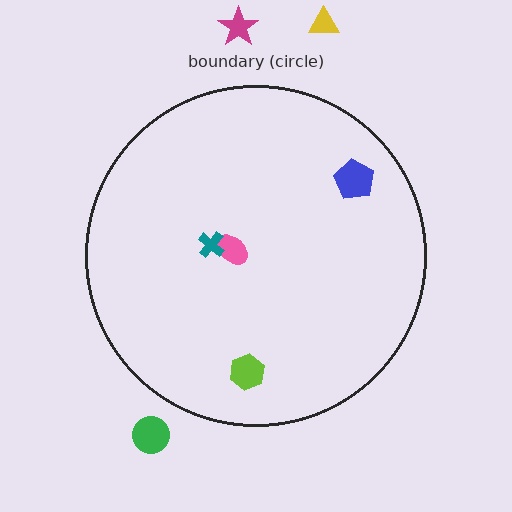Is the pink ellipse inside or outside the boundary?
Inside.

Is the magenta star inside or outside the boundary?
Outside.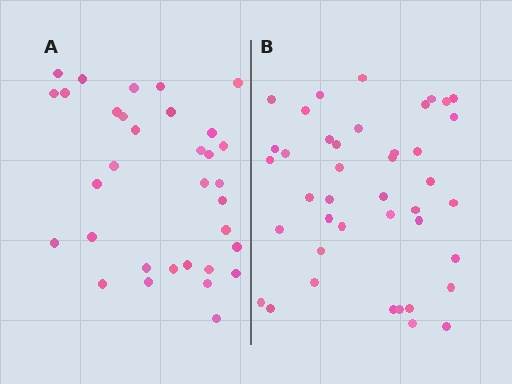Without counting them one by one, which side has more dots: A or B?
Region B (the right region) has more dots.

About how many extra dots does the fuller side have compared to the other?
Region B has roughly 8 or so more dots than region A.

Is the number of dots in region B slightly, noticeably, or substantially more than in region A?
Region B has only slightly more — the two regions are fairly close. The ratio is roughly 1.2 to 1.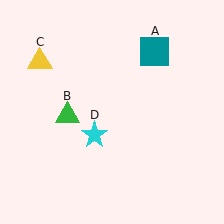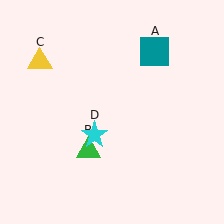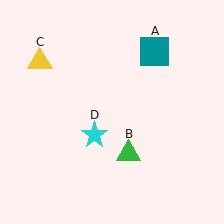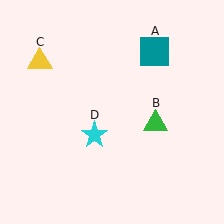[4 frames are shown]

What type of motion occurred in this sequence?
The green triangle (object B) rotated counterclockwise around the center of the scene.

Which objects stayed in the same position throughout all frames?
Teal square (object A) and yellow triangle (object C) and cyan star (object D) remained stationary.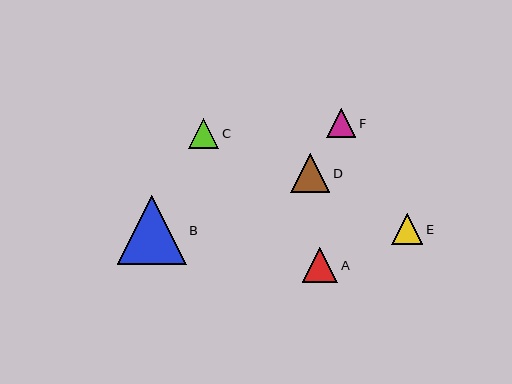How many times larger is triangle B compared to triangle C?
Triangle B is approximately 2.3 times the size of triangle C.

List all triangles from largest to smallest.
From largest to smallest: B, D, A, E, C, F.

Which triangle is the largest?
Triangle B is the largest with a size of approximately 69 pixels.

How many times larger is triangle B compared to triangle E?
Triangle B is approximately 2.2 times the size of triangle E.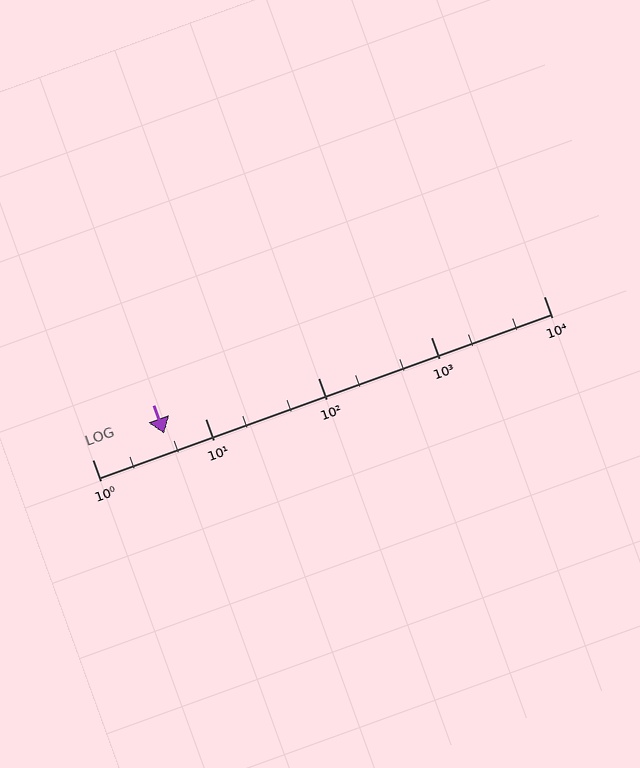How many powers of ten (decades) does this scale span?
The scale spans 4 decades, from 1 to 10000.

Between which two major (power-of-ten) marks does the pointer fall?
The pointer is between 1 and 10.